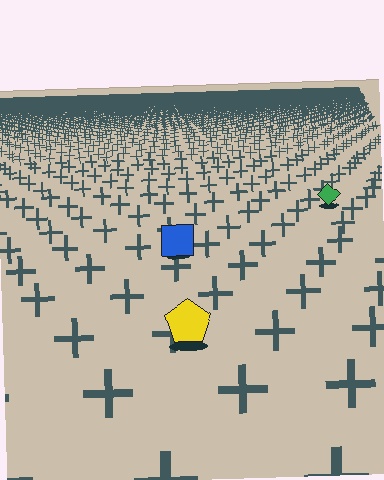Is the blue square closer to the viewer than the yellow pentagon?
No. The yellow pentagon is closer — you can tell from the texture gradient: the ground texture is coarser near it.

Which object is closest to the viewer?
The yellow pentagon is closest. The texture marks near it are larger and more spread out.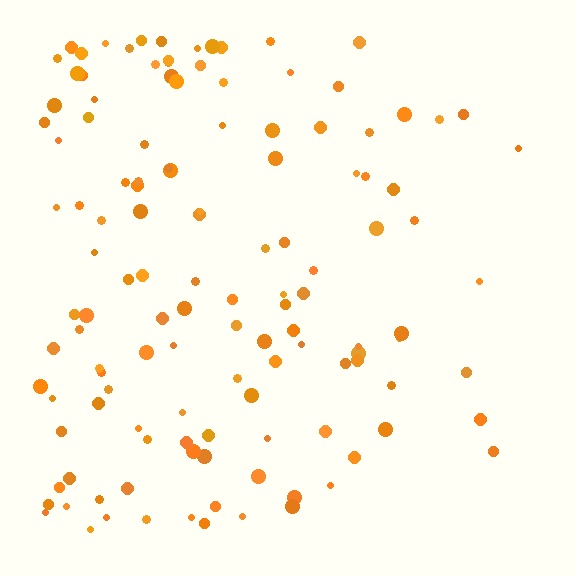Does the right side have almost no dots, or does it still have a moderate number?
Still a moderate number, just noticeably fewer than the left.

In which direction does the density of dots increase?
From right to left, with the left side densest.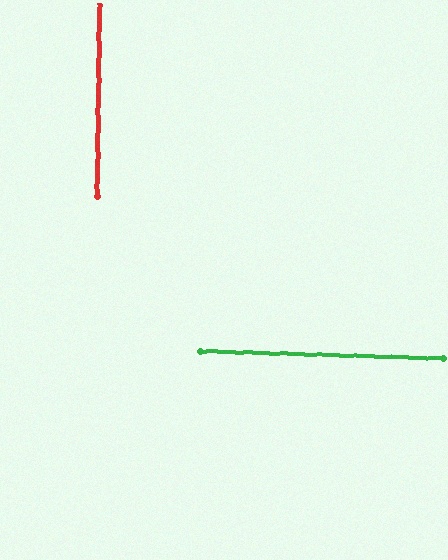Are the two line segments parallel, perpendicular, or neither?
Perpendicular — they meet at approximately 89°.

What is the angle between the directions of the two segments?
Approximately 89 degrees.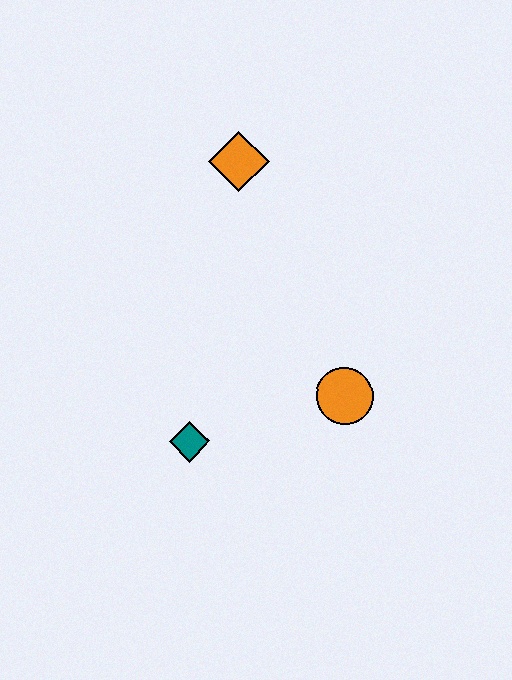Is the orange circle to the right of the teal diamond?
Yes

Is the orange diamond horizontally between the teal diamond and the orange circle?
Yes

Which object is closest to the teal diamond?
The orange circle is closest to the teal diamond.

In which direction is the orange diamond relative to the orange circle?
The orange diamond is above the orange circle.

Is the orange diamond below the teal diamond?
No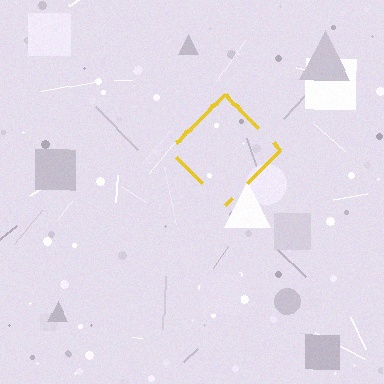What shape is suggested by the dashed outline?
The dashed outline suggests a diamond.